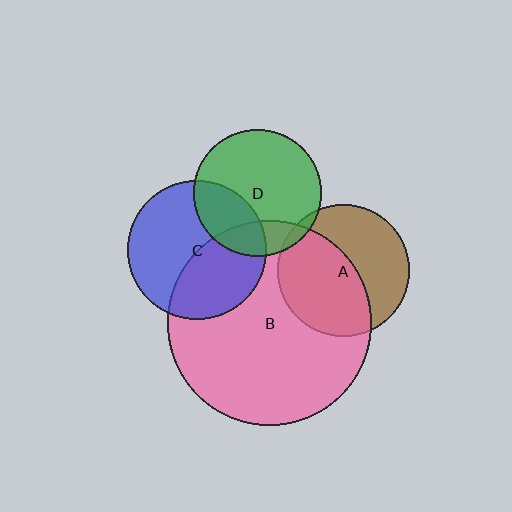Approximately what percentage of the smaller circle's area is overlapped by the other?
Approximately 30%.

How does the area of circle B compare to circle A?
Approximately 2.4 times.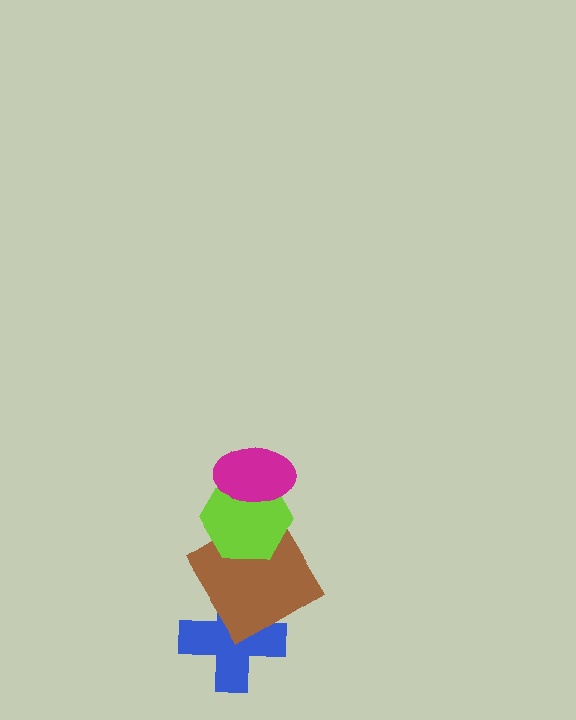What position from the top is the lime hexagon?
The lime hexagon is 2nd from the top.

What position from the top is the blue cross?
The blue cross is 4th from the top.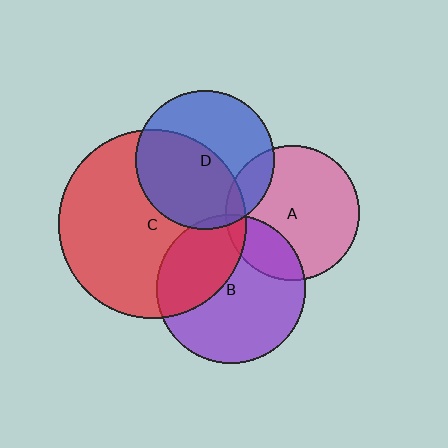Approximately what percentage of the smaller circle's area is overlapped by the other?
Approximately 20%.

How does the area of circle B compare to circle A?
Approximately 1.2 times.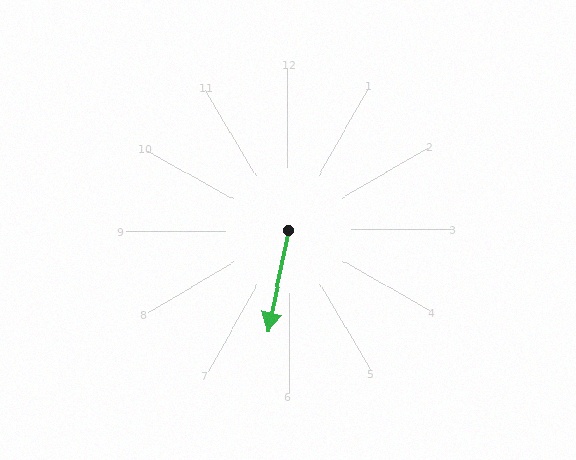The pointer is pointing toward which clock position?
Roughly 6 o'clock.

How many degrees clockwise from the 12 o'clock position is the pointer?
Approximately 192 degrees.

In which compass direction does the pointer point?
South.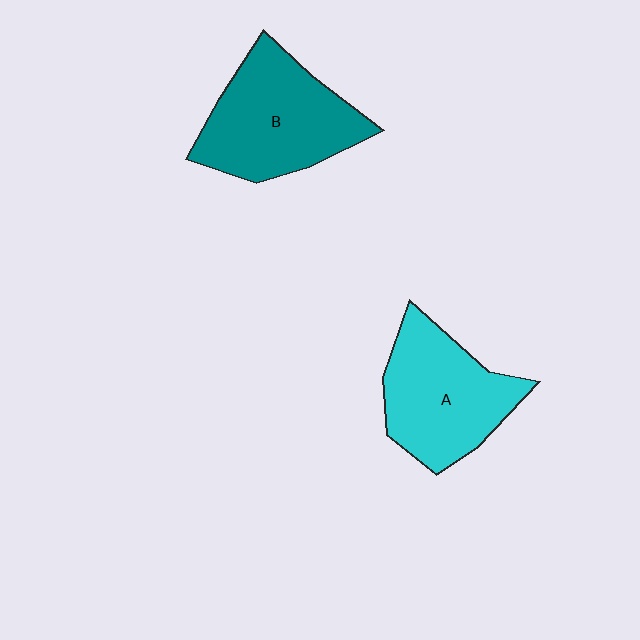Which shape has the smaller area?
Shape A (cyan).